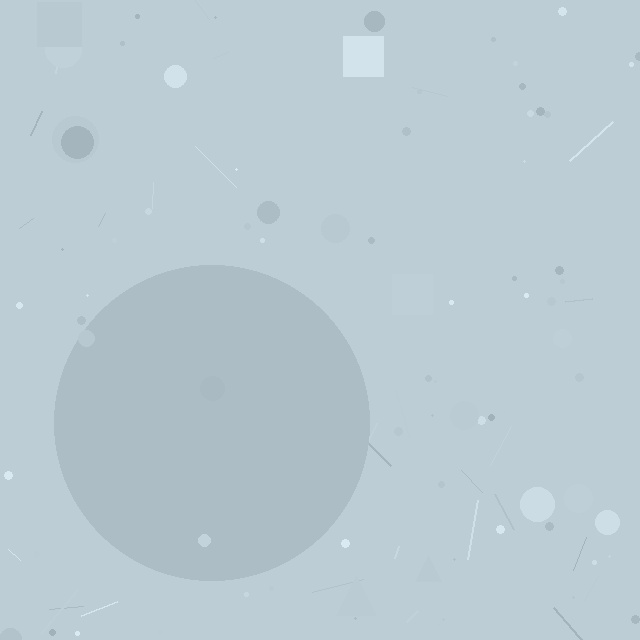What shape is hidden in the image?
A circle is hidden in the image.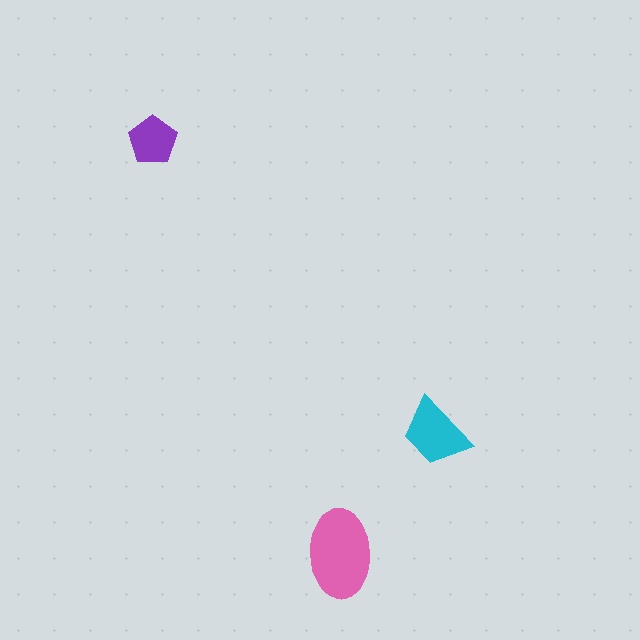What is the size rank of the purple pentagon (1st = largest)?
3rd.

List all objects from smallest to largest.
The purple pentagon, the cyan trapezoid, the pink ellipse.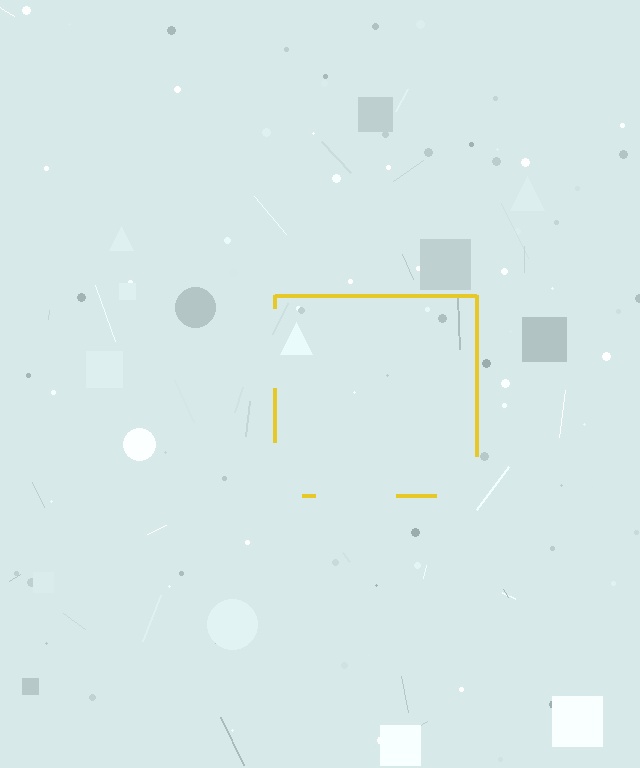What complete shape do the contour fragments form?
The contour fragments form a square.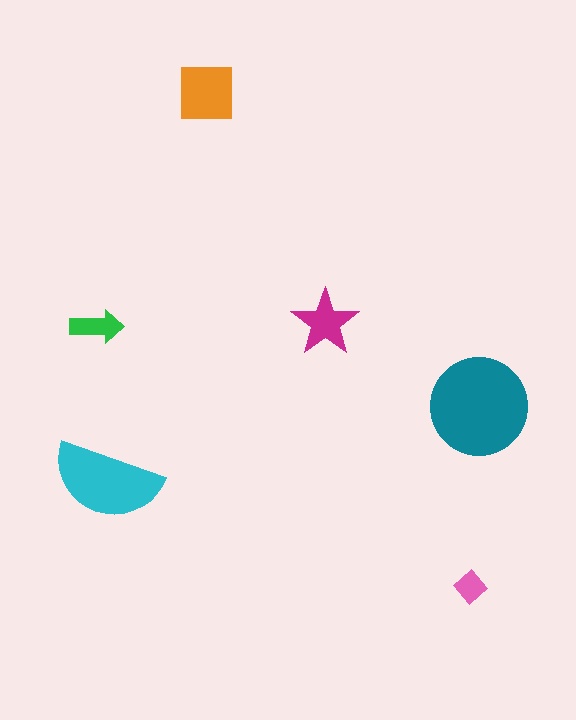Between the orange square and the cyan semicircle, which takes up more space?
The cyan semicircle.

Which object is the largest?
The teal circle.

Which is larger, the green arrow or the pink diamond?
The green arrow.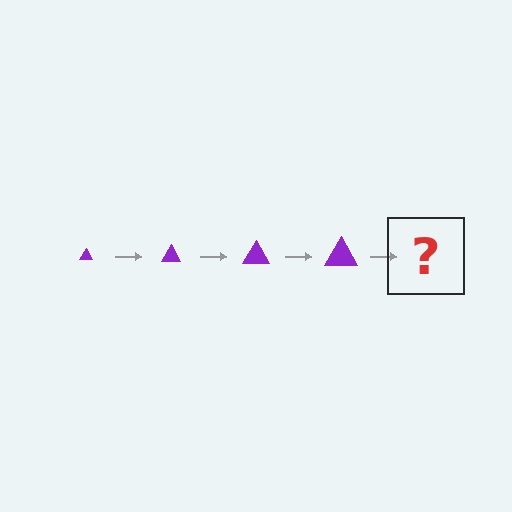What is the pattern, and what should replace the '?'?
The pattern is that the triangle gets progressively larger each step. The '?' should be a purple triangle, larger than the previous one.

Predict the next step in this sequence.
The next step is a purple triangle, larger than the previous one.